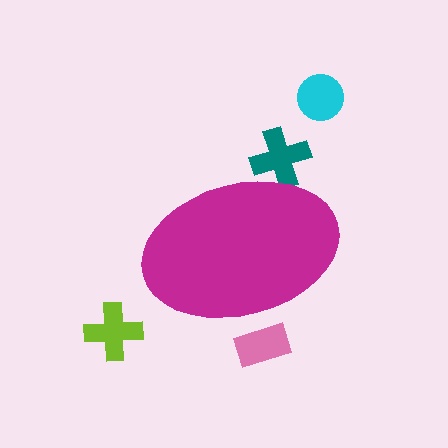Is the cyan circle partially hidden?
No, the cyan circle is fully visible.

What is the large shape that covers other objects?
A magenta ellipse.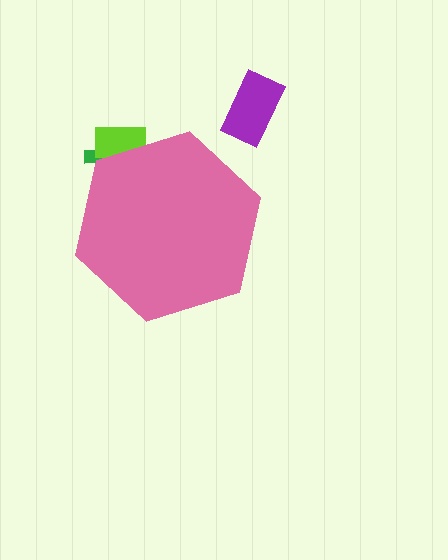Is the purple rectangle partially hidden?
No, the purple rectangle is fully visible.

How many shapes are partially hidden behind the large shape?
2 shapes are partially hidden.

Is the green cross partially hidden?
Yes, the green cross is partially hidden behind the pink hexagon.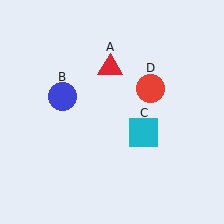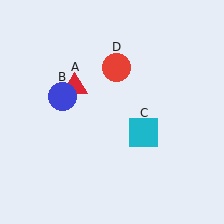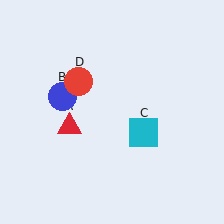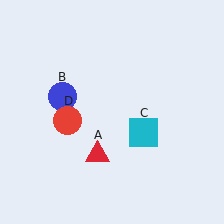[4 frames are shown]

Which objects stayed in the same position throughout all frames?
Blue circle (object B) and cyan square (object C) remained stationary.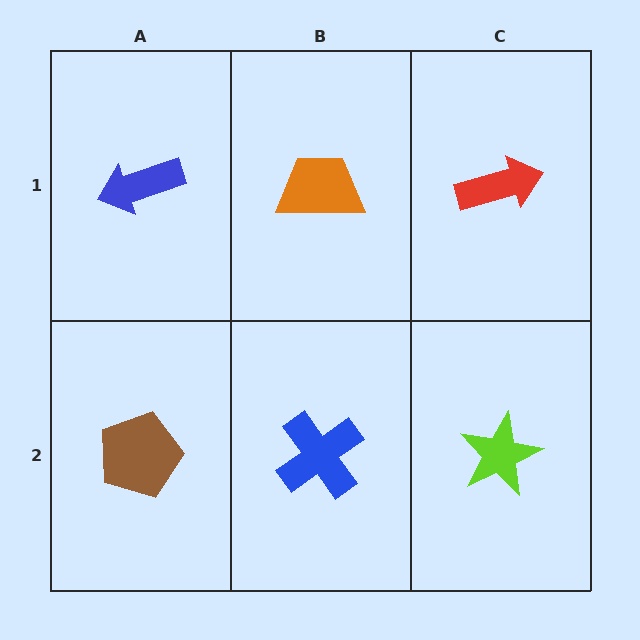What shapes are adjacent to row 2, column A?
A blue arrow (row 1, column A), a blue cross (row 2, column B).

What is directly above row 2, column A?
A blue arrow.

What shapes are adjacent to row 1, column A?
A brown pentagon (row 2, column A), an orange trapezoid (row 1, column B).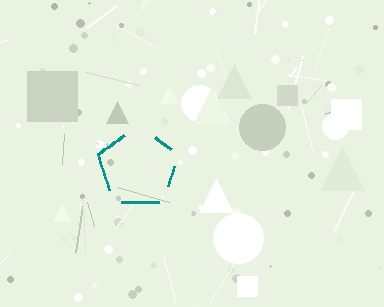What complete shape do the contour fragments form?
The contour fragments form a pentagon.